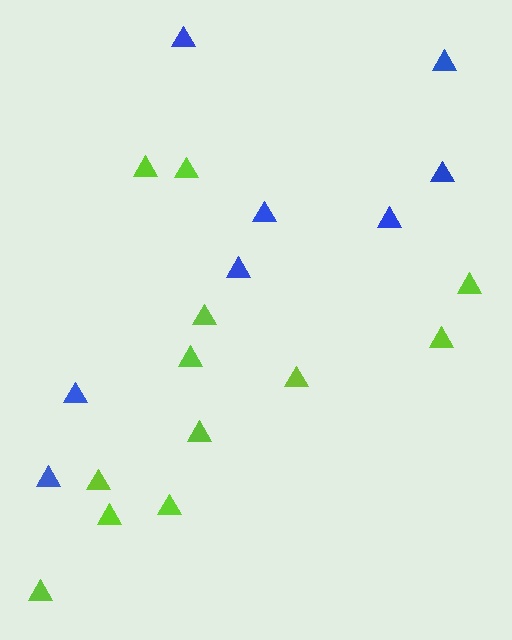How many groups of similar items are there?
There are 2 groups: one group of blue triangles (8) and one group of lime triangles (12).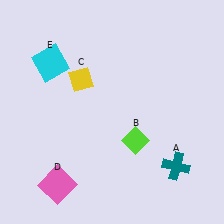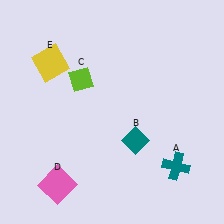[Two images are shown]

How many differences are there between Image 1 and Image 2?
There are 3 differences between the two images.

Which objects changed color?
B changed from lime to teal. C changed from yellow to lime. E changed from cyan to yellow.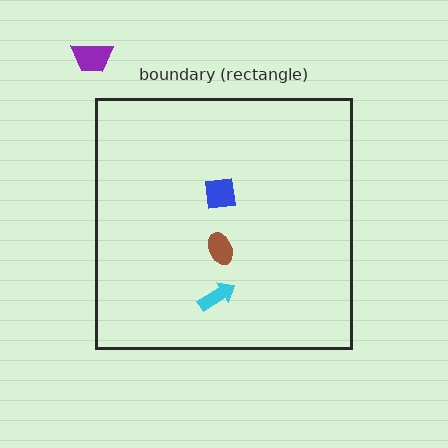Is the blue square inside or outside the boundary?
Inside.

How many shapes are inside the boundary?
3 inside, 1 outside.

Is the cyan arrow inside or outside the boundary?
Inside.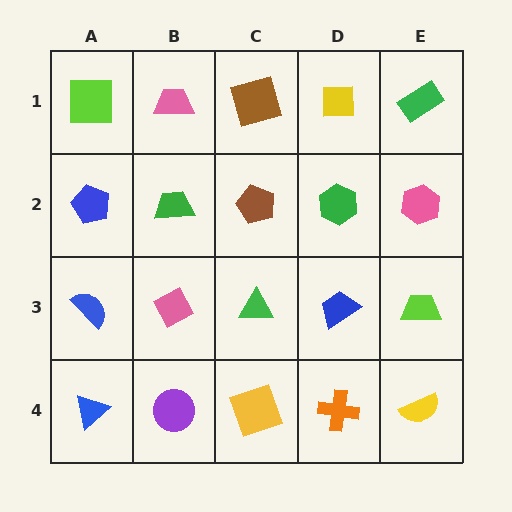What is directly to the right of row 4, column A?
A purple circle.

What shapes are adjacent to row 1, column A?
A blue pentagon (row 2, column A), a pink trapezoid (row 1, column B).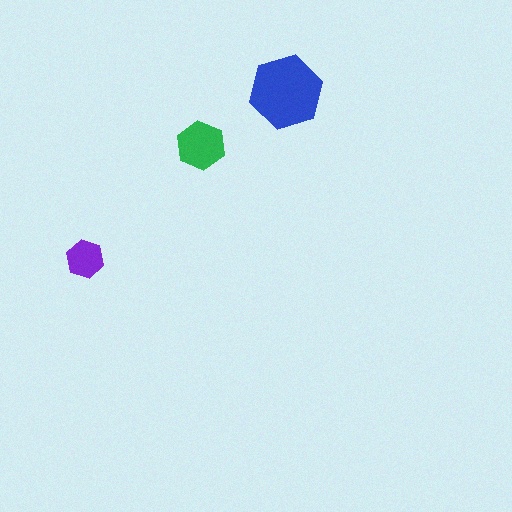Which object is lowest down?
The purple hexagon is bottommost.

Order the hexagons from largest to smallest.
the blue one, the green one, the purple one.